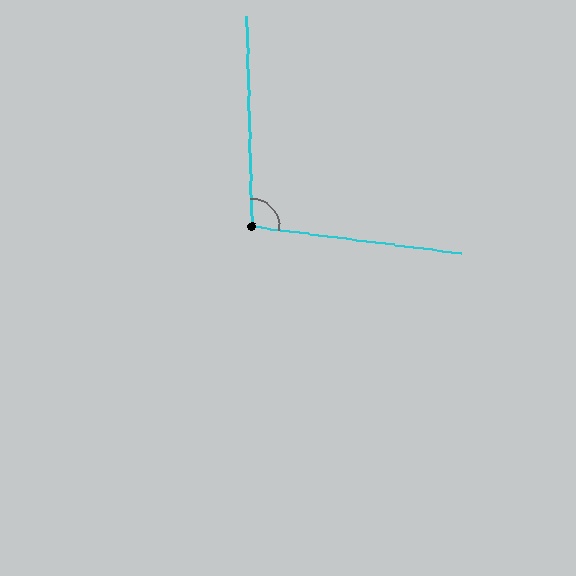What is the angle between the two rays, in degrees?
Approximately 99 degrees.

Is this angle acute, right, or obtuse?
It is obtuse.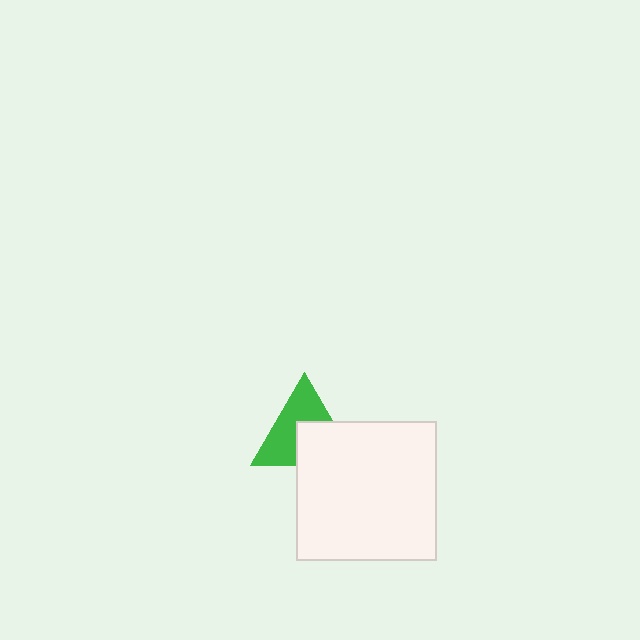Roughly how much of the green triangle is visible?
About half of it is visible (roughly 56%).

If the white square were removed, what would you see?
You would see the complete green triangle.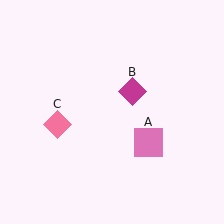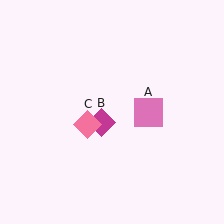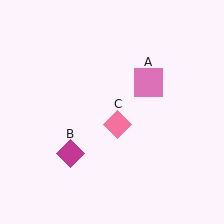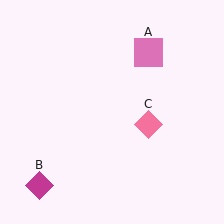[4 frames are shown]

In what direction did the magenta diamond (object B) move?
The magenta diamond (object B) moved down and to the left.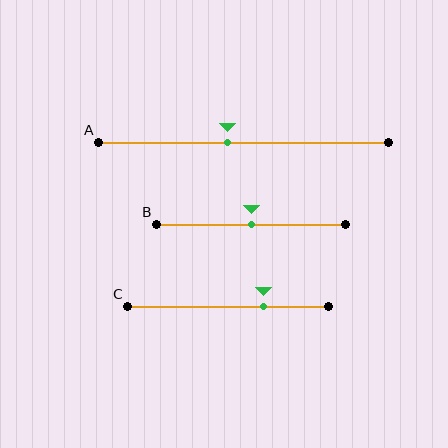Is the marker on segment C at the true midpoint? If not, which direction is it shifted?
No, the marker on segment C is shifted to the right by about 18% of the segment length.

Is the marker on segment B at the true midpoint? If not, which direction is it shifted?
Yes, the marker on segment B is at the true midpoint.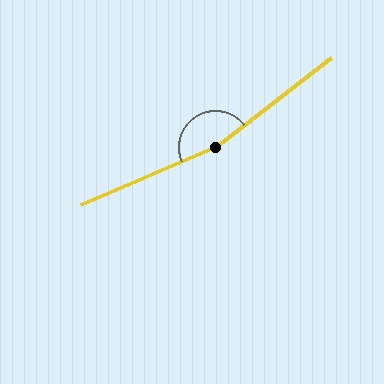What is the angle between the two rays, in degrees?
Approximately 165 degrees.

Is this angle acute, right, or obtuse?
It is obtuse.